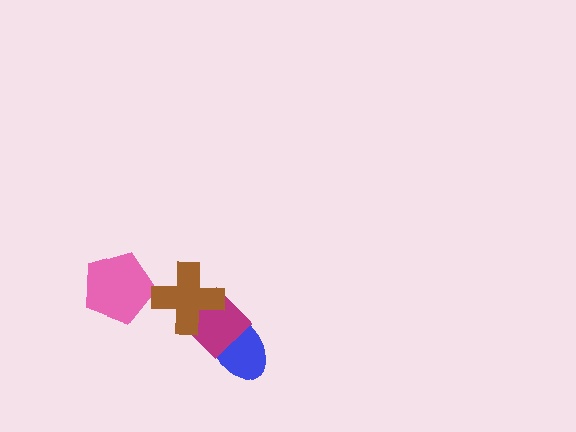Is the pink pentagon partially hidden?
No, no other shape covers it.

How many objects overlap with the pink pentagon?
0 objects overlap with the pink pentagon.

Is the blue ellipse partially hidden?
Yes, it is partially covered by another shape.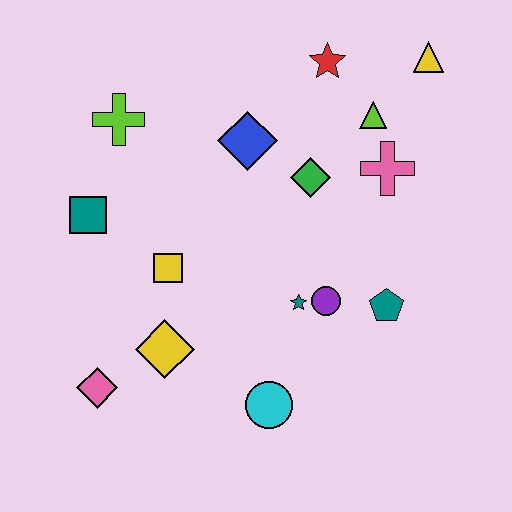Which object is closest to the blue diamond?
The green diamond is closest to the blue diamond.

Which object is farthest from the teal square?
The yellow triangle is farthest from the teal square.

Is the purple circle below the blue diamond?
Yes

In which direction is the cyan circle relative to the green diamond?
The cyan circle is below the green diamond.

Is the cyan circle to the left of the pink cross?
Yes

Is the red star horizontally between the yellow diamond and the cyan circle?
No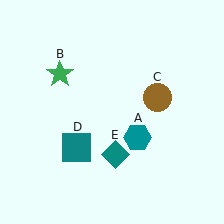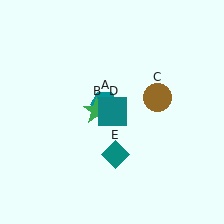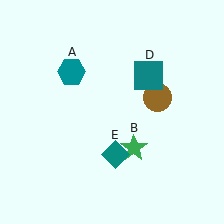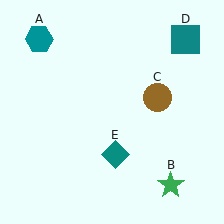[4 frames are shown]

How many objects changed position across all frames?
3 objects changed position: teal hexagon (object A), green star (object B), teal square (object D).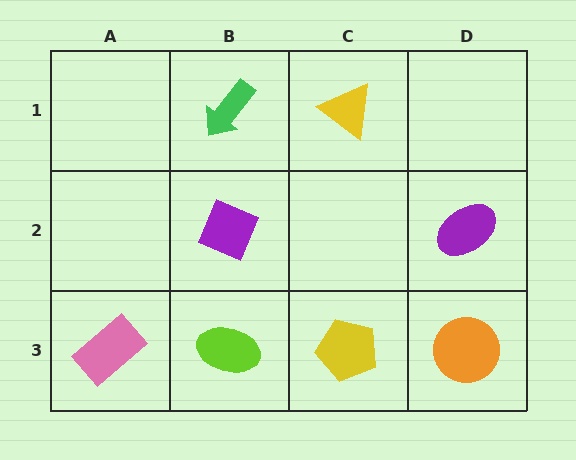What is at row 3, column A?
A pink rectangle.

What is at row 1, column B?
A green arrow.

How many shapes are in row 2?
2 shapes.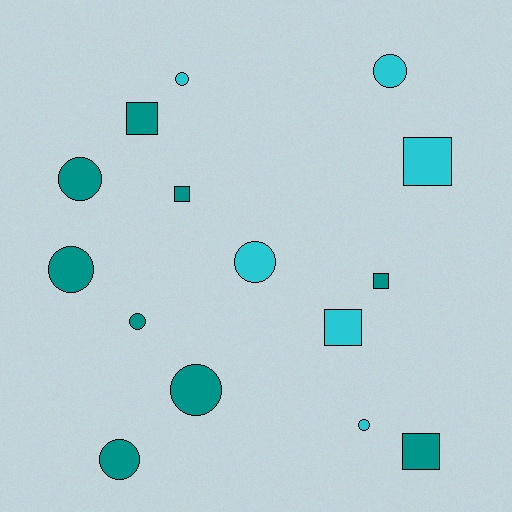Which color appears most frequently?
Teal, with 9 objects.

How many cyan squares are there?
There are 2 cyan squares.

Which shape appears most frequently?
Circle, with 9 objects.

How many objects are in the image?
There are 15 objects.